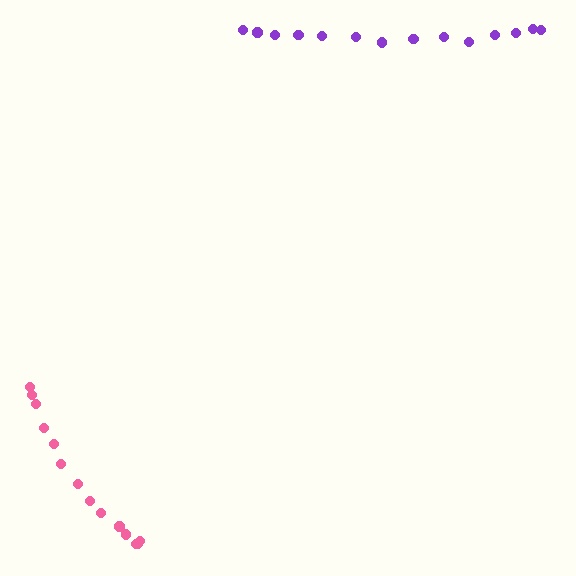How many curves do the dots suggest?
There are 2 distinct paths.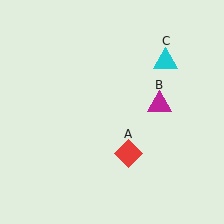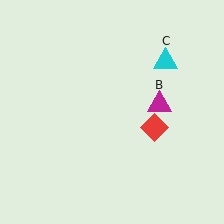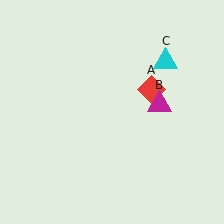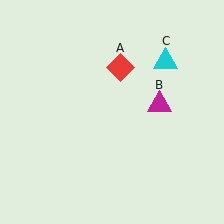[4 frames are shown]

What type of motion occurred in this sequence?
The red diamond (object A) rotated counterclockwise around the center of the scene.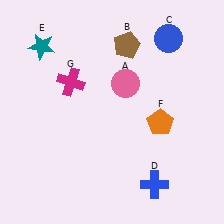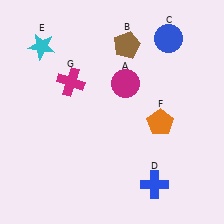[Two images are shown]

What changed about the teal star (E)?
In Image 1, E is teal. In Image 2, it changed to cyan.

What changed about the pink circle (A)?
In Image 1, A is pink. In Image 2, it changed to magenta.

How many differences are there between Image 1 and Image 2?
There are 2 differences between the two images.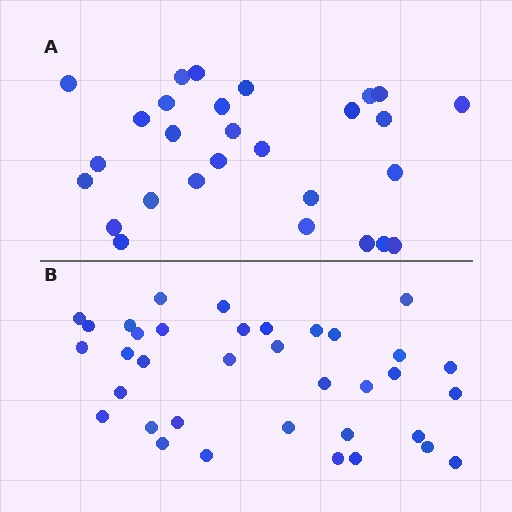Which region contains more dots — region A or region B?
Region B (the bottom region) has more dots.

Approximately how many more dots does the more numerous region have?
Region B has roughly 8 or so more dots than region A.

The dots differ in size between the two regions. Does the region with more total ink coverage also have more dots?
No. Region A has more total ink coverage because its dots are larger, but region B actually contains more individual dots. Total area can be misleading — the number of items is what matters here.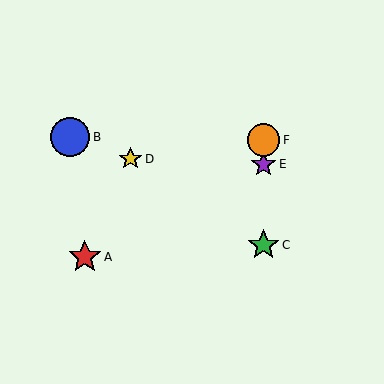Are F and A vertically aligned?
No, F is at x≈263 and A is at x≈85.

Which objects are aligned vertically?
Objects C, E, F are aligned vertically.